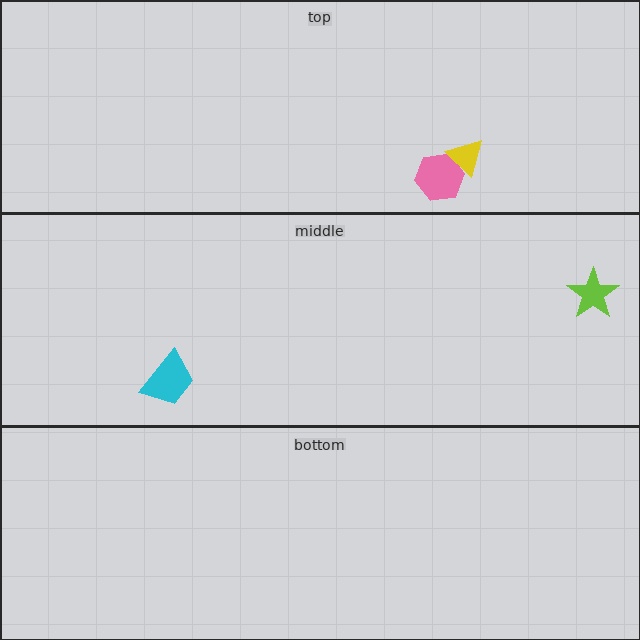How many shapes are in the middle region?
2.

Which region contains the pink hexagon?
The top region.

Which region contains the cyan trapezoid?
The middle region.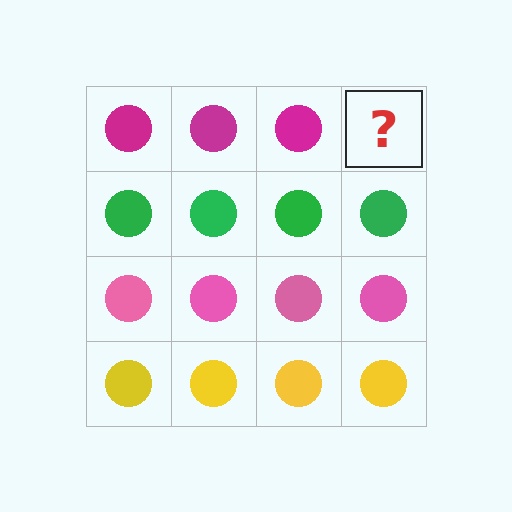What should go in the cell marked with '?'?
The missing cell should contain a magenta circle.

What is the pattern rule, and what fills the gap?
The rule is that each row has a consistent color. The gap should be filled with a magenta circle.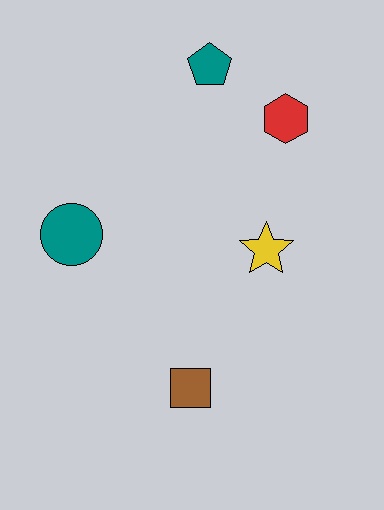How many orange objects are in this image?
There are no orange objects.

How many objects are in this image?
There are 5 objects.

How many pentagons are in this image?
There is 1 pentagon.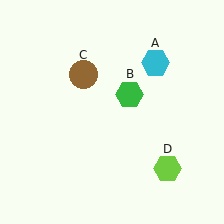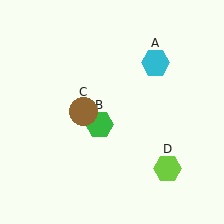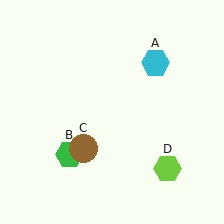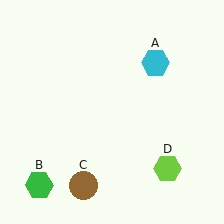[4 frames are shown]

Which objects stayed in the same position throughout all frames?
Cyan hexagon (object A) and lime hexagon (object D) remained stationary.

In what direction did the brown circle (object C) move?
The brown circle (object C) moved down.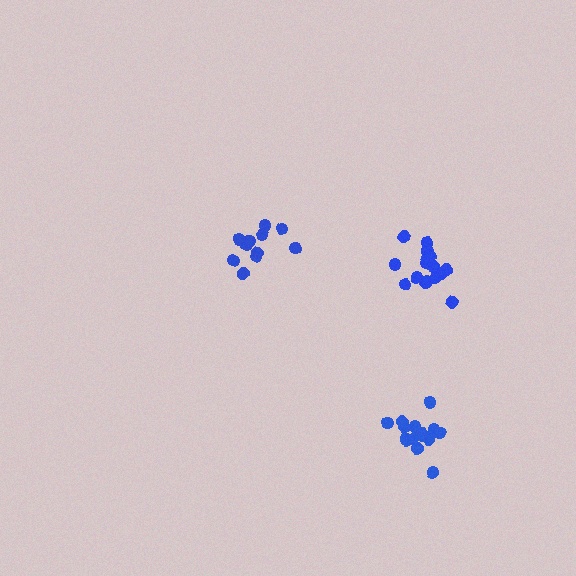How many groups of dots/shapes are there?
There are 3 groups.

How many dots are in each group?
Group 1: 13 dots, Group 2: 19 dots, Group 3: 15 dots (47 total).